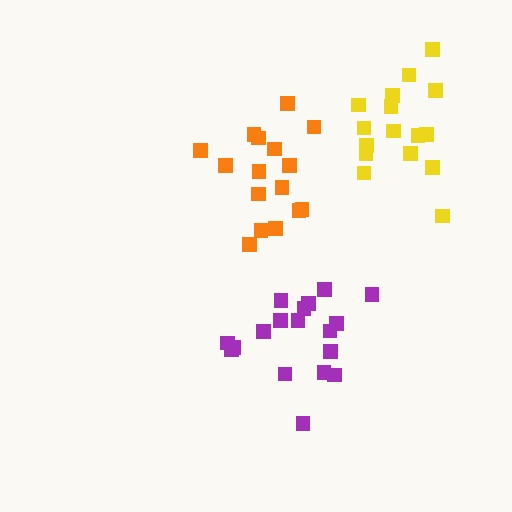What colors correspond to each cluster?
The clusters are colored: yellow, purple, orange.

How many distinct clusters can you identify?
There are 3 distinct clusters.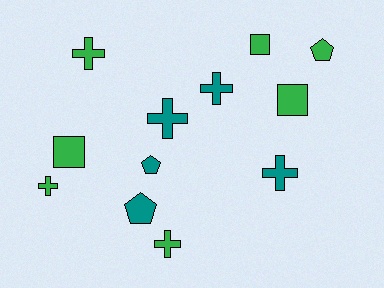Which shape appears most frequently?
Cross, with 6 objects.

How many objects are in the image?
There are 12 objects.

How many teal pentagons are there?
There are 2 teal pentagons.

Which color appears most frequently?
Green, with 7 objects.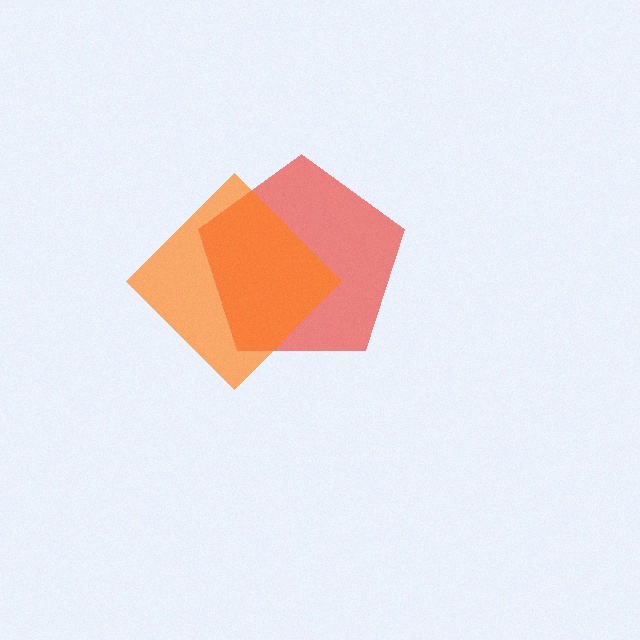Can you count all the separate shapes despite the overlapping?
Yes, there are 2 separate shapes.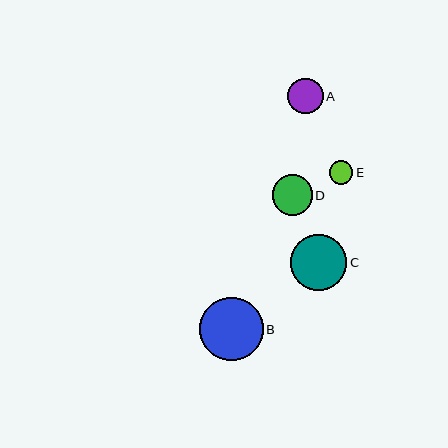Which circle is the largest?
Circle B is the largest with a size of approximately 64 pixels.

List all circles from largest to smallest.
From largest to smallest: B, C, D, A, E.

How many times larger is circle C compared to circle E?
Circle C is approximately 2.4 times the size of circle E.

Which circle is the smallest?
Circle E is the smallest with a size of approximately 23 pixels.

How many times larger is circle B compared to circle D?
Circle B is approximately 1.6 times the size of circle D.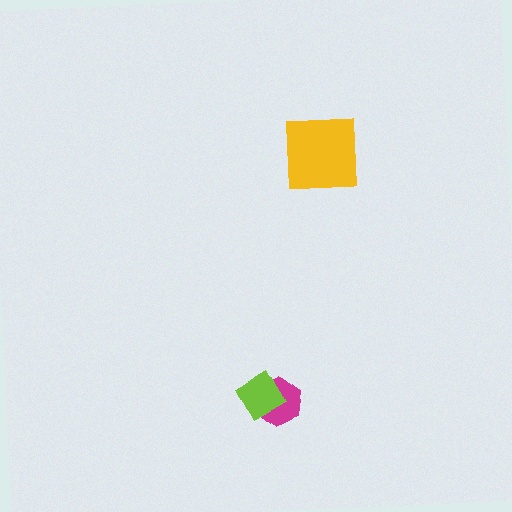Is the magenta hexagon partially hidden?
Yes, it is partially covered by another shape.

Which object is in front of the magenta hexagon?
The lime diamond is in front of the magenta hexagon.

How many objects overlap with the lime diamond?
1 object overlaps with the lime diamond.